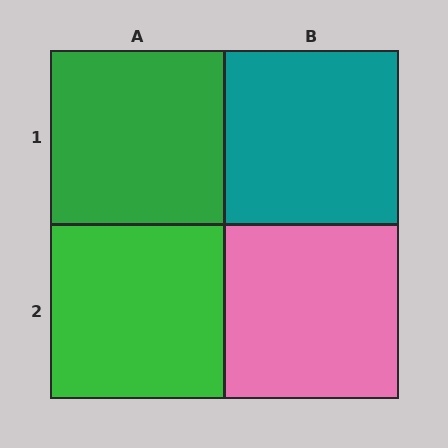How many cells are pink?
1 cell is pink.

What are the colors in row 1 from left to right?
Green, teal.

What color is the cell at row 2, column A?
Green.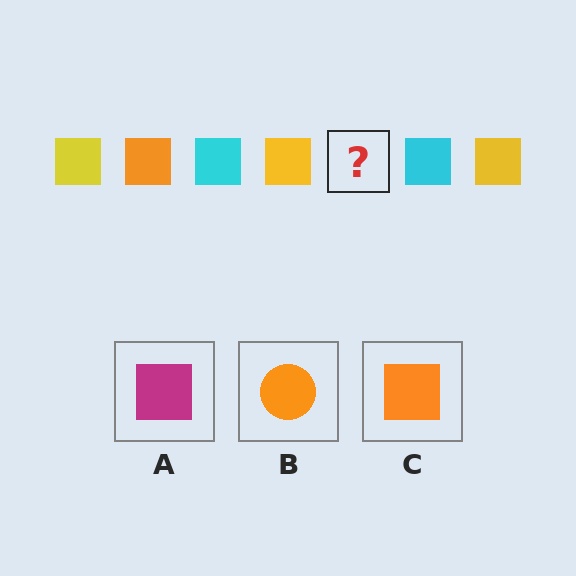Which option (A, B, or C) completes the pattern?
C.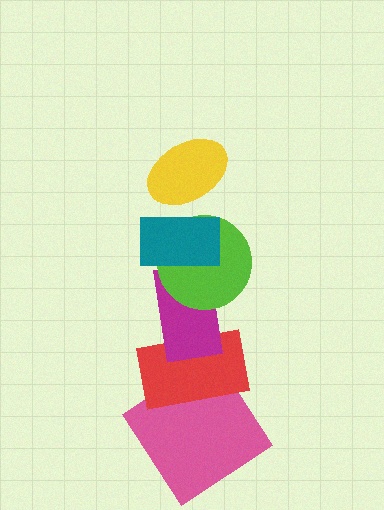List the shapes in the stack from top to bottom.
From top to bottom: the yellow ellipse, the teal rectangle, the lime circle, the magenta rectangle, the red rectangle, the pink diamond.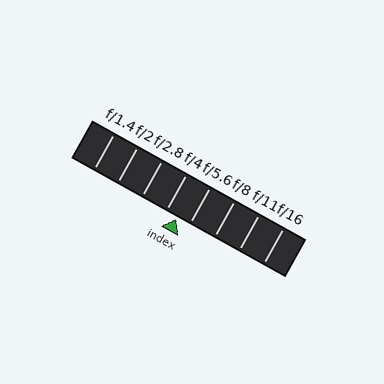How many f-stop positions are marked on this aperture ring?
There are 8 f-stop positions marked.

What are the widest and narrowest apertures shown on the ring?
The widest aperture shown is f/1.4 and the narrowest is f/16.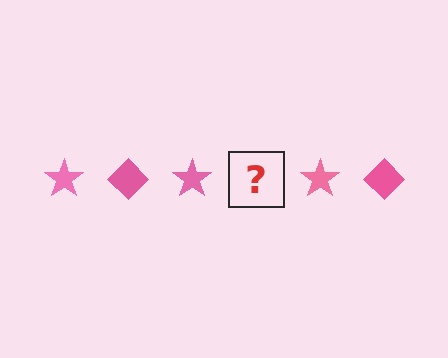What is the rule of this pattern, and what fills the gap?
The rule is that the pattern cycles through star, diamond shapes in pink. The gap should be filled with a pink diamond.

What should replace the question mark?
The question mark should be replaced with a pink diamond.